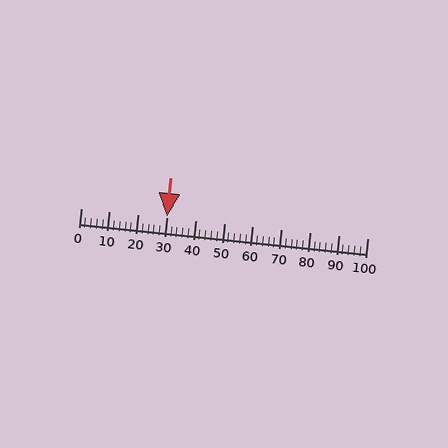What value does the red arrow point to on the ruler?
The red arrow points to approximately 30.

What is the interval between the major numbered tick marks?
The major tick marks are spaced 10 units apart.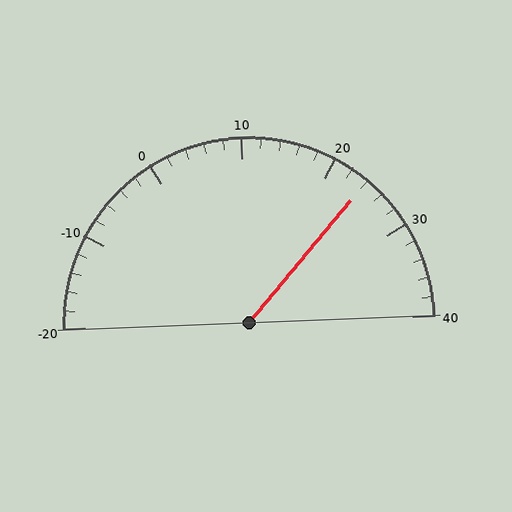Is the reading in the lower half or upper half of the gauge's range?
The reading is in the upper half of the range (-20 to 40).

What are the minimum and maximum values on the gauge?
The gauge ranges from -20 to 40.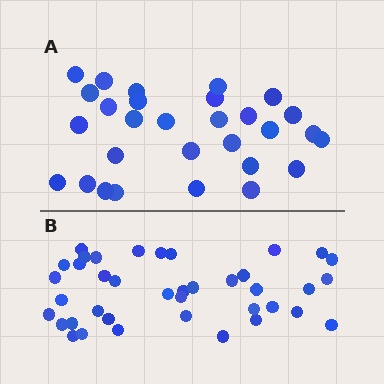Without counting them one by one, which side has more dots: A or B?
Region B (the bottom region) has more dots.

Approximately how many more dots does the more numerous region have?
Region B has roughly 10 or so more dots than region A.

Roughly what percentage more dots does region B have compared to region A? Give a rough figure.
About 35% more.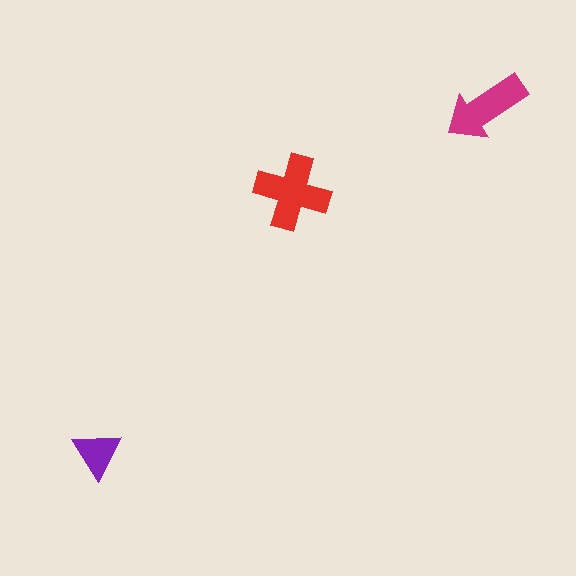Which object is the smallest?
The purple triangle.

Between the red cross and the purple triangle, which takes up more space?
The red cross.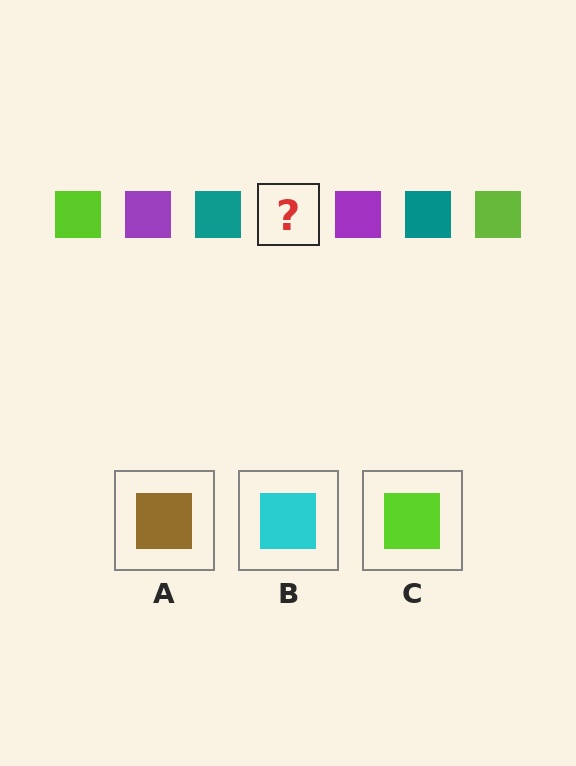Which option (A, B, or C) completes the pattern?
C.